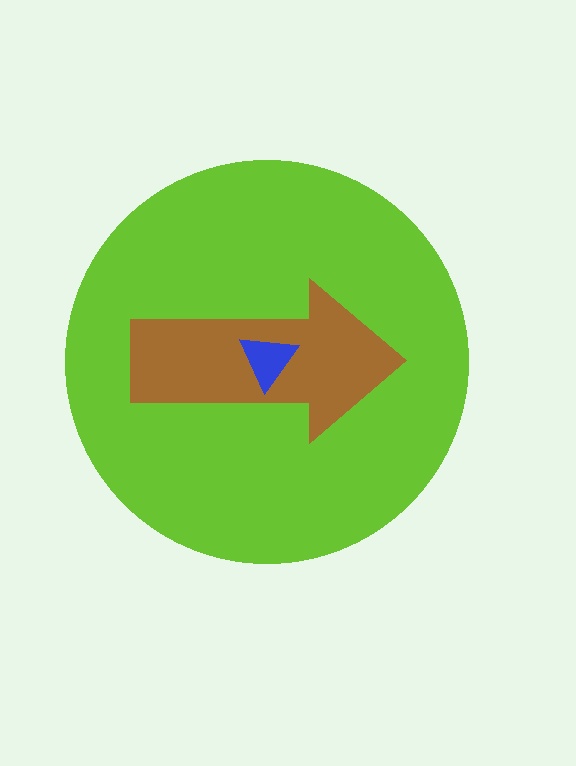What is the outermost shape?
The lime circle.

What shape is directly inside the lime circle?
The brown arrow.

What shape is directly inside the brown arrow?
The blue triangle.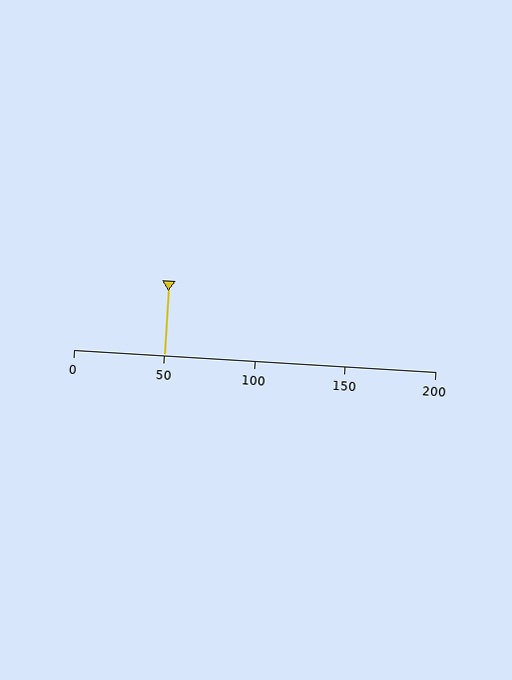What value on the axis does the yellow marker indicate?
The marker indicates approximately 50.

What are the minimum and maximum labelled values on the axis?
The axis runs from 0 to 200.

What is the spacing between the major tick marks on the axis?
The major ticks are spaced 50 apart.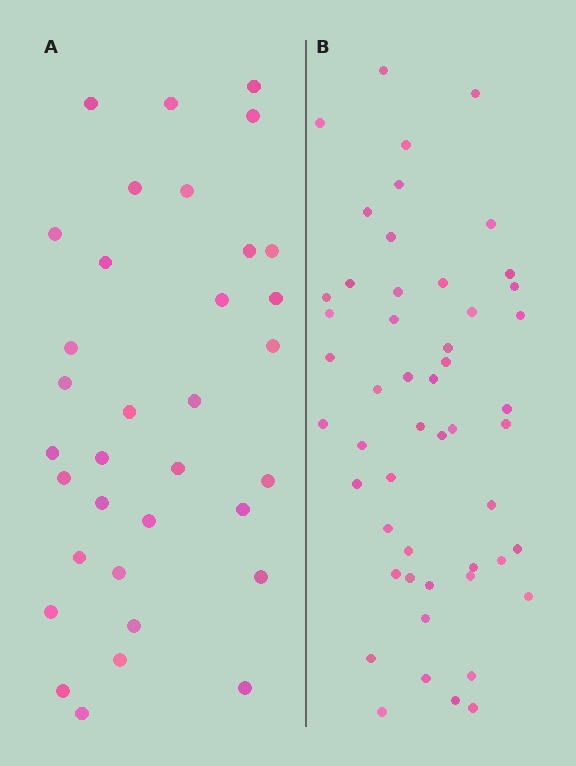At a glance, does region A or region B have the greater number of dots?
Region B (the right region) has more dots.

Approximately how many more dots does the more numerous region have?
Region B has approximately 15 more dots than region A.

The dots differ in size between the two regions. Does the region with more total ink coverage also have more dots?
No. Region A has more total ink coverage because its dots are larger, but region B actually contains more individual dots. Total area can be misleading — the number of items is what matters here.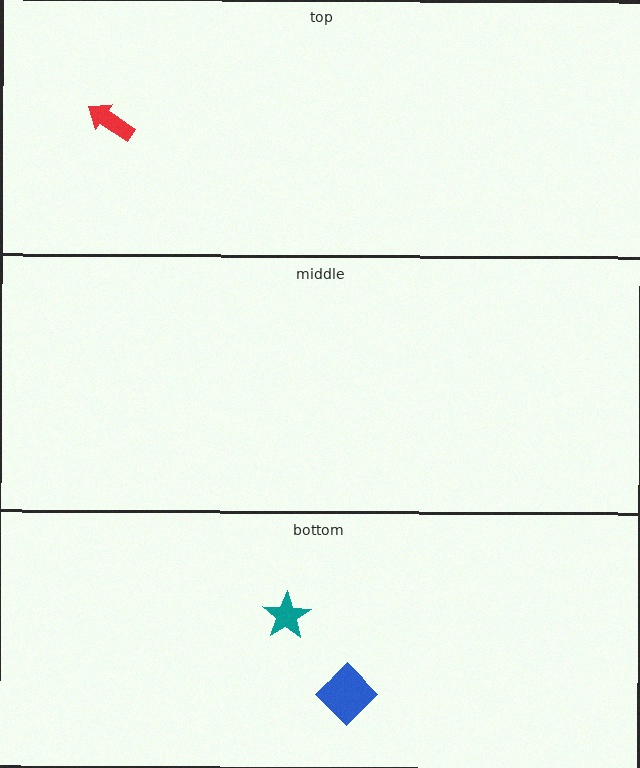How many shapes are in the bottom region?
2.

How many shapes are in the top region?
1.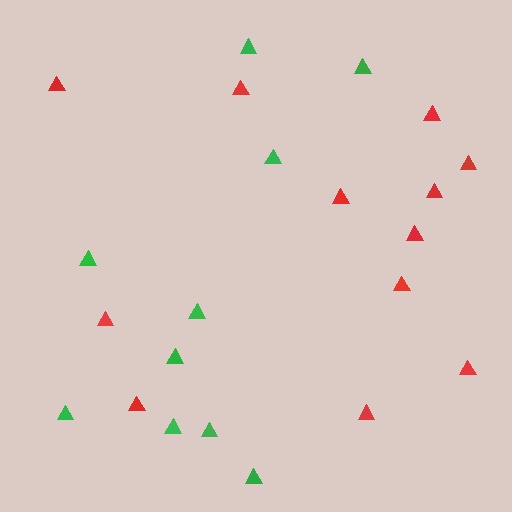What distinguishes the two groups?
There are 2 groups: one group of green triangles (10) and one group of red triangles (12).